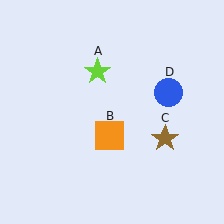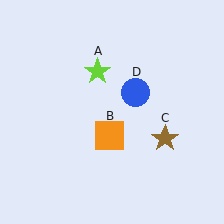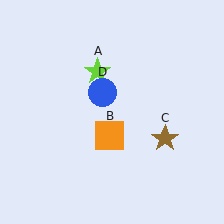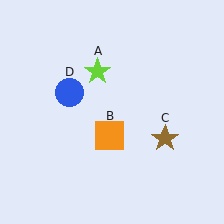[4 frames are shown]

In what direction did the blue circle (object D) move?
The blue circle (object D) moved left.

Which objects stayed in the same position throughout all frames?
Lime star (object A) and orange square (object B) and brown star (object C) remained stationary.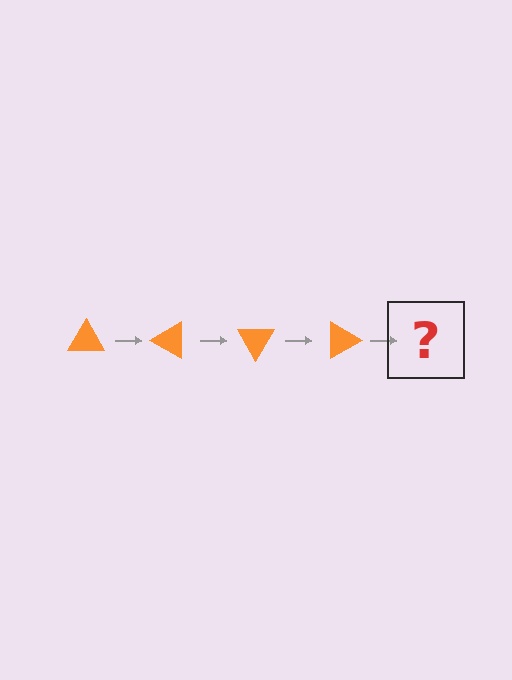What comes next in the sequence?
The next element should be an orange triangle rotated 120 degrees.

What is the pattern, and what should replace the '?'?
The pattern is that the triangle rotates 30 degrees each step. The '?' should be an orange triangle rotated 120 degrees.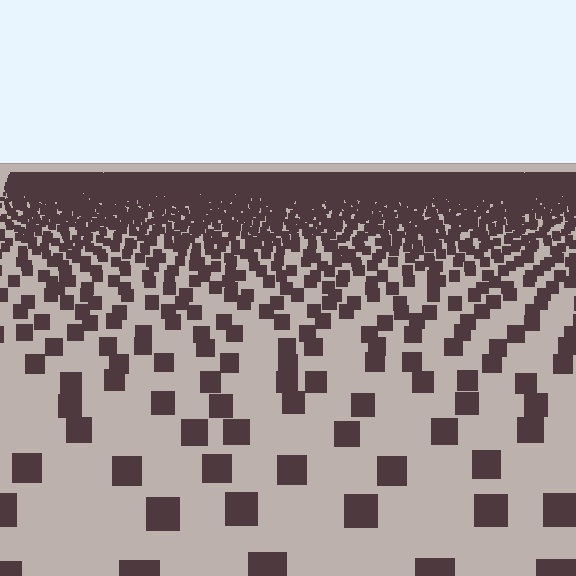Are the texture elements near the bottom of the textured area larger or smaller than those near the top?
Larger. Near the bottom, elements are closer to the viewer and appear at a bigger on-screen size.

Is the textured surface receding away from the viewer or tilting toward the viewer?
The surface is receding away from the viewer. Texture elements get smaller and denser toward the top.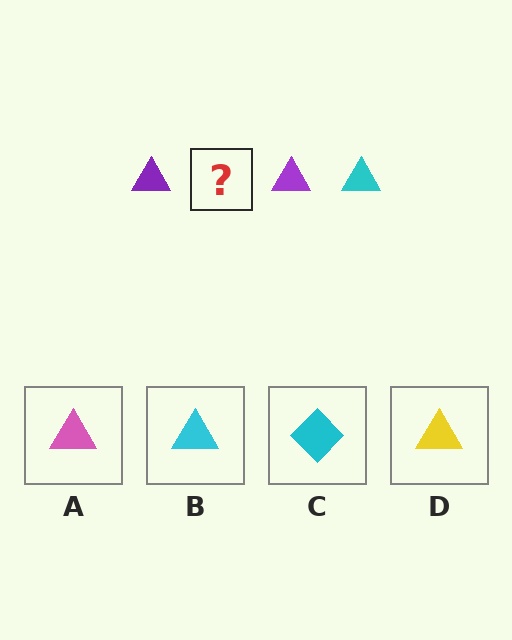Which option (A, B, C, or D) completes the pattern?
B.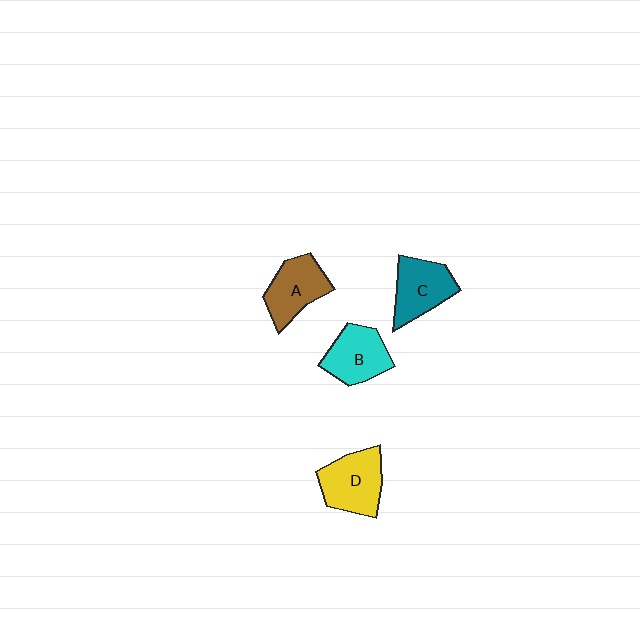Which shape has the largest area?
Shape D (yellow).